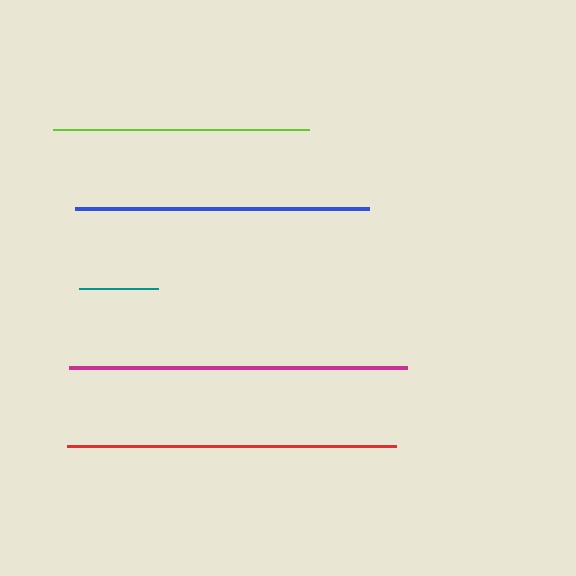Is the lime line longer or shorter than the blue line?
The blue line is longer than the lime line.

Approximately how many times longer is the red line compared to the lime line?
The red line is approximately 1.3 times the length of the lime line.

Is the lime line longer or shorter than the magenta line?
The magenta line is longer than the lime line.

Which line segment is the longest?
The magenta line is the longest at approximately 338 pixels.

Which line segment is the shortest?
The teal line is the shortest at approximately 79 pixels.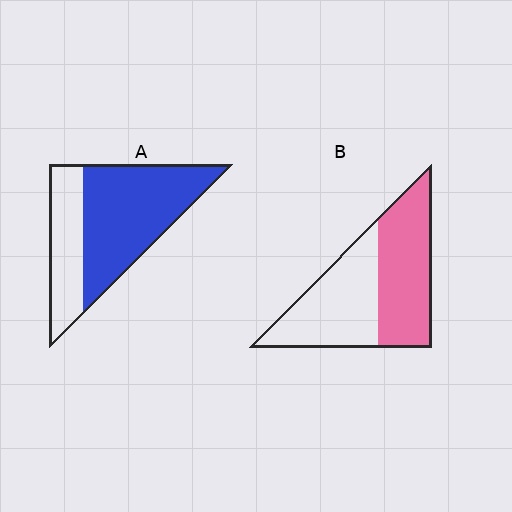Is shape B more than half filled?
Roughly half.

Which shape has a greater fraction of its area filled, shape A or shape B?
Shape A.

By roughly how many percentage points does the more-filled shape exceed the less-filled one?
By roughly 15 percentage points (A over B).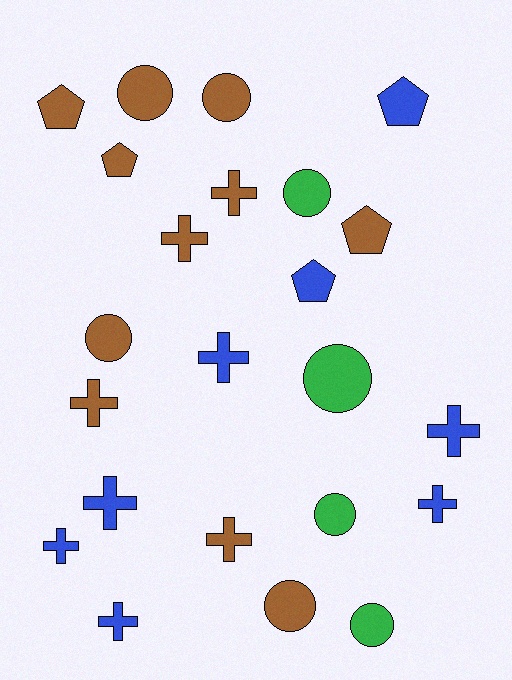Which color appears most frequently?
Brown, with 11 objects.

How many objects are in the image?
There are 23 objects.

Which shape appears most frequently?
Cross, with 10 objects.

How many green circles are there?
There are 4 green circles.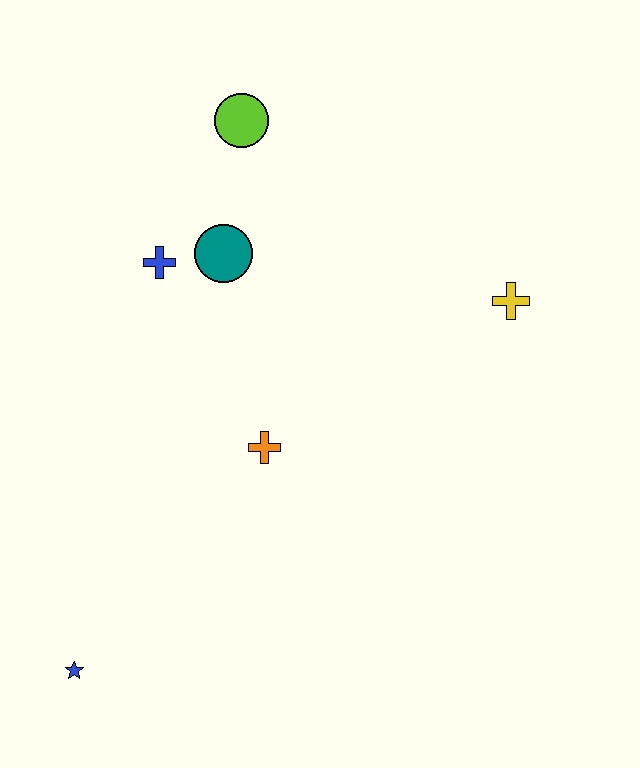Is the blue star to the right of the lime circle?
No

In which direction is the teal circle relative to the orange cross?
The teal circle is above the orange cross.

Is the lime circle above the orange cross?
Yes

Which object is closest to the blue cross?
The teal circle is closest to the blue cross.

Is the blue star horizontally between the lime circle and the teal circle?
No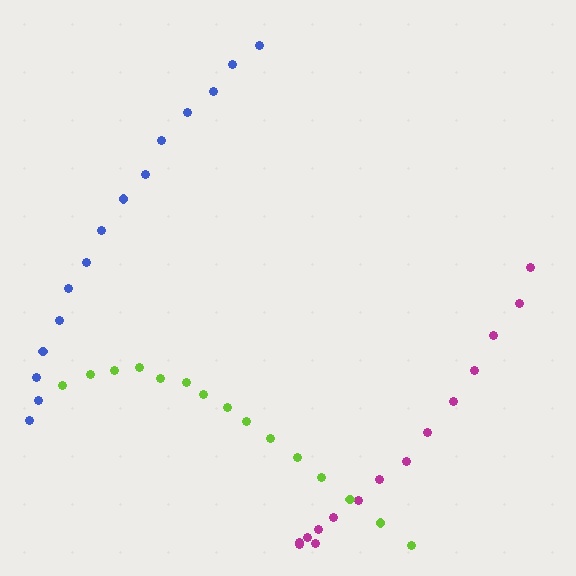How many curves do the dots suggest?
There are 3 distinct paths.